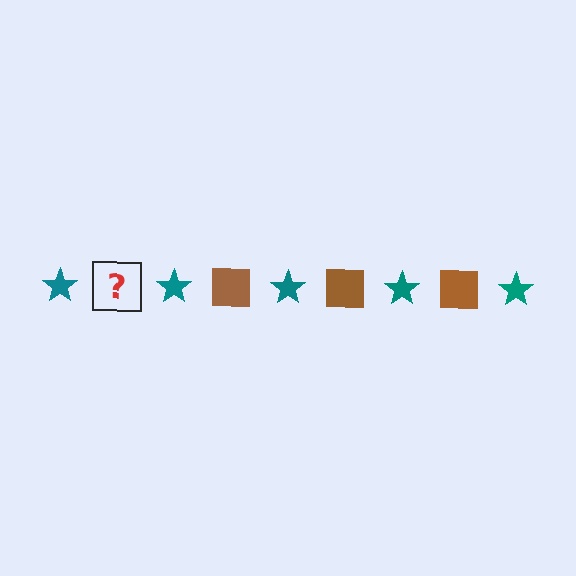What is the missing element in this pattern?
The missing element is a brown square.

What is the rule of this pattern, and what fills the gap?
The rule is that the pattern alternates between teal star and brown square. The gap should be filled with a brown square.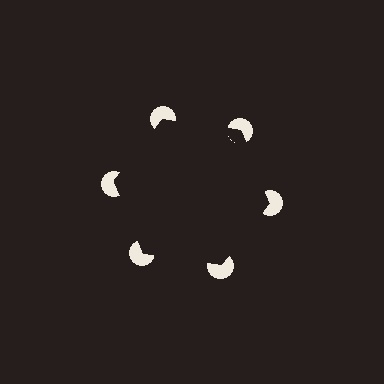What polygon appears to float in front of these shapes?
An illusory hexagon — its edges are inferred from the aligned wedge cuts in the pac-man discs, not physically drawn.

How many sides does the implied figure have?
6 sides.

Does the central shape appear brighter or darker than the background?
It typically appears slightly darker than the background, even though no actual brightness change is drawn.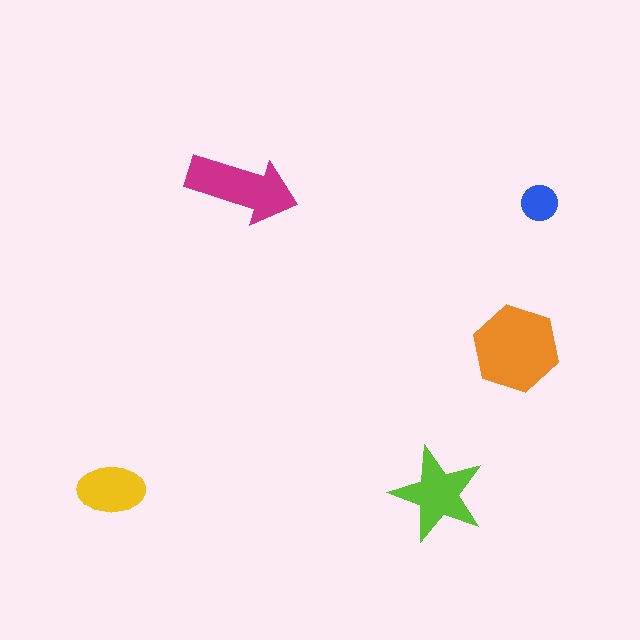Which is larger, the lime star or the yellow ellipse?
The lime star.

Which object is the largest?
The orange hexagon.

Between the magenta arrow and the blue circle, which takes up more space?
The magenta arrow.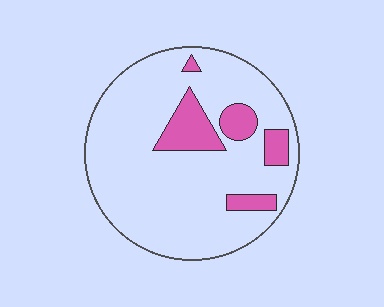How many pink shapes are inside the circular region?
5.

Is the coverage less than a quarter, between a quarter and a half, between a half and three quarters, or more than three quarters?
Less than a quarter.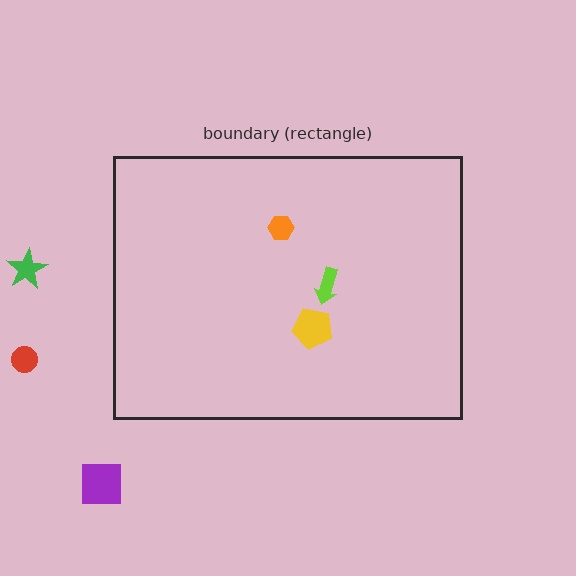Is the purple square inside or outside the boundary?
Outside.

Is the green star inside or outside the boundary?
Outside.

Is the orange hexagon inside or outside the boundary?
Inside.